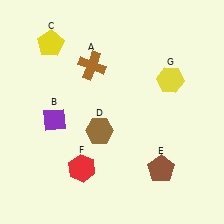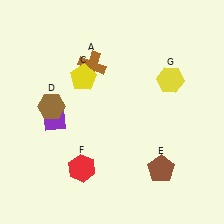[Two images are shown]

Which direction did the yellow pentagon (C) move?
The yellow pentagon (C) moved down.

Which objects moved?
The objects that moved are: the yellow pentagon (C), the brown hexagon (D).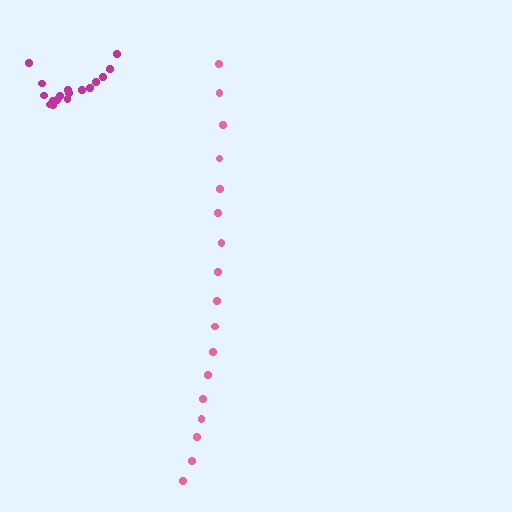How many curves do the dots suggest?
There are 2 distinct paths.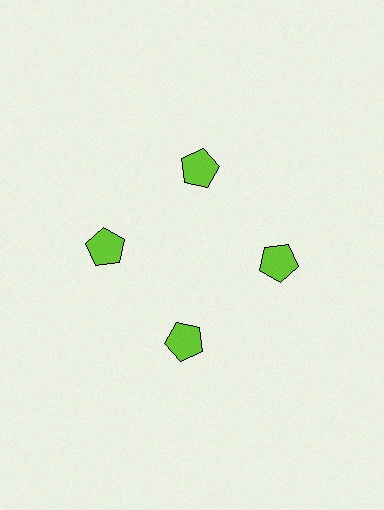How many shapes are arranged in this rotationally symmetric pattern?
There are 4 shapes, arranged in 4 groups of 1.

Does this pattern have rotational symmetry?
Yes, this pattern has 4-fold rotational symmetry. It looks the same after rotating 90 degrees around the center.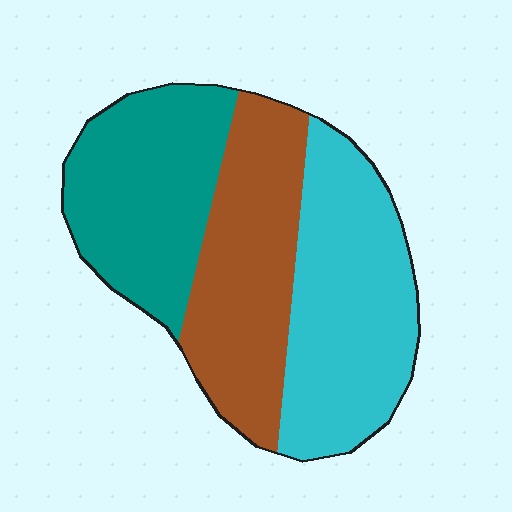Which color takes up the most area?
Cyan, at roughly 35%.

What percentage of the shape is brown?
Brown takes up about one third (1/3) of the shape.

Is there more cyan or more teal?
Cyan.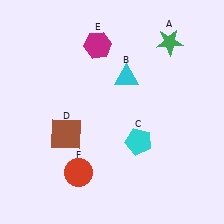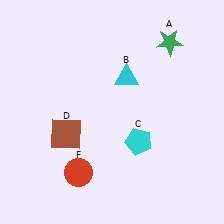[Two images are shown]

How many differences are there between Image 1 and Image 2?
There is 1 difference between the two images.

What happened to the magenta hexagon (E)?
The magenta hexagon (E) was removed in Image 2. It was in the top-left area of Image 1.